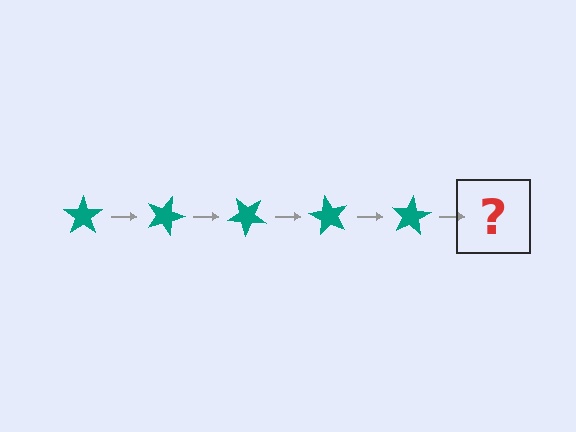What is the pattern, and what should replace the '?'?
The pattern is that the star rotates 20 degrees each step. The '?' should be a teal star rotated 100 degrees.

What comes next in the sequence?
The next element should be a teal star rotated 100 degrees.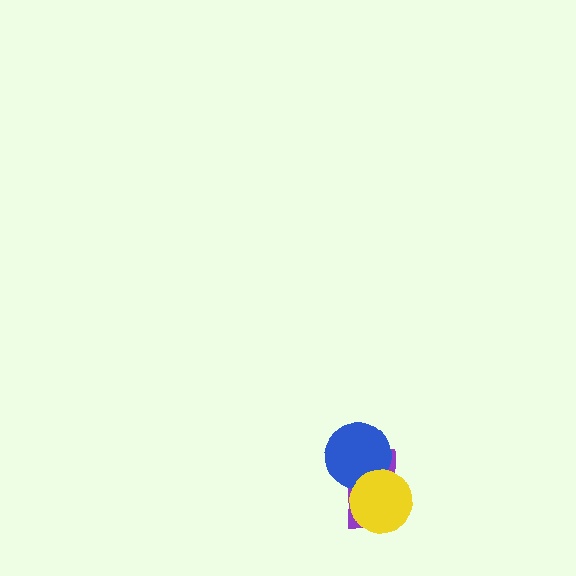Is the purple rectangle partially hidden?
Yes, it is partially covered by another shape.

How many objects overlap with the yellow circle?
2 objects overlap with the yellow circle.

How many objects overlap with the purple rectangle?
2 objects overlap with the purple rectangle.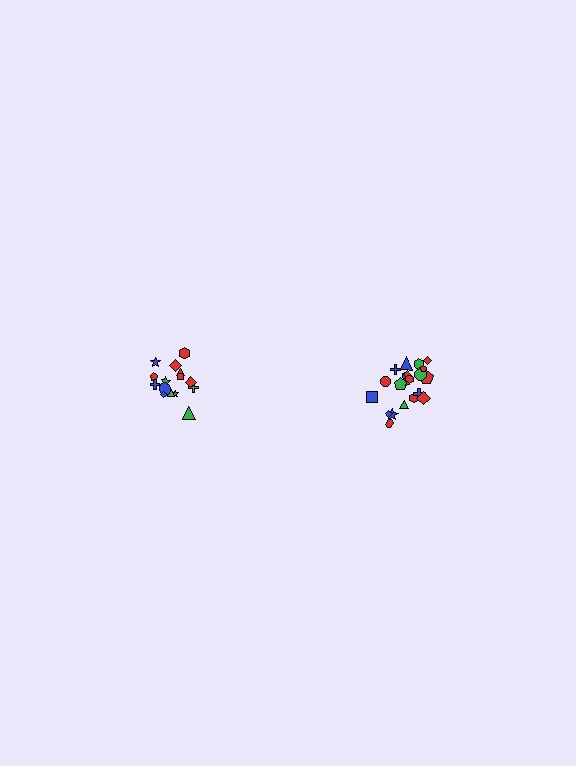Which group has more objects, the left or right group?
The right group.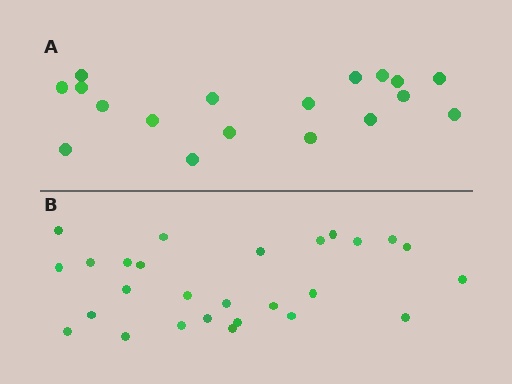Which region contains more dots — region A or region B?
Region B (the bottom region) has more dots.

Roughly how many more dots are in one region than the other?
Region B has roughly 8 or so more dots than region A.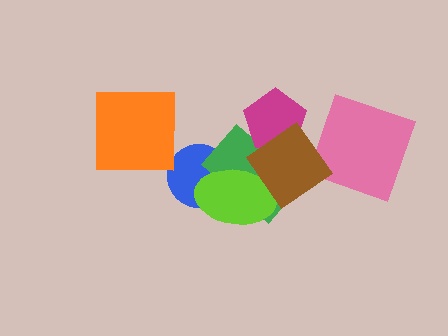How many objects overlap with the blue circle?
2 objects overlap with the blue circle.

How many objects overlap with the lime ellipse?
3 objects overlap with the lime ellipse.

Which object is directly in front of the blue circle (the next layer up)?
The green rectangle is directly in front of the blue circle.